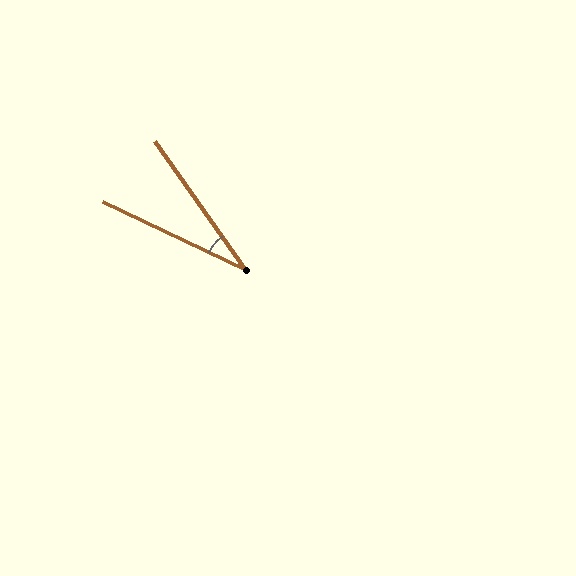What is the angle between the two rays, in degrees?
Approximately 30 degrees.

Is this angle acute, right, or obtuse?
It is acute.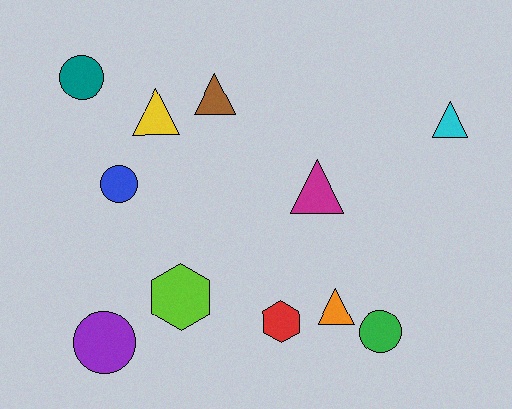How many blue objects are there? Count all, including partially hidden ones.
There is 1 blue object.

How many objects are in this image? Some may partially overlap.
There are 11 objects.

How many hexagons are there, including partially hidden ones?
There are 2 hexagons.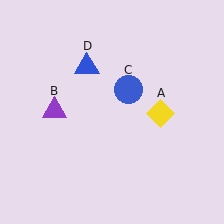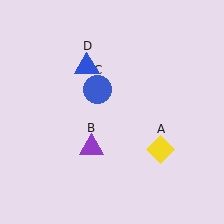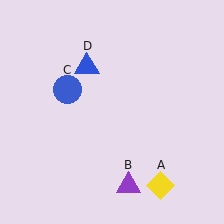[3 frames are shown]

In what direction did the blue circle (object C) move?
The blue circle (object C) moved left.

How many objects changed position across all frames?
3 objects changed position: yellow diamond (object A), purple triangle (object B), blue circle (object C).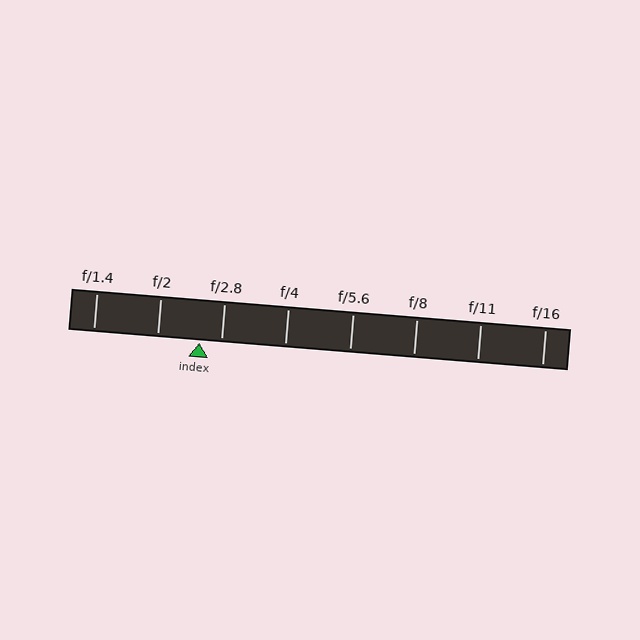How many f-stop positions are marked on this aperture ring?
There are 8 f-stop positions marked.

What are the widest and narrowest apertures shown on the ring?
The widest aperture shown is f/1.4 and the narrowest is f/16.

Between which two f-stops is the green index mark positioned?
The index mark is between f/2 and f/2.8.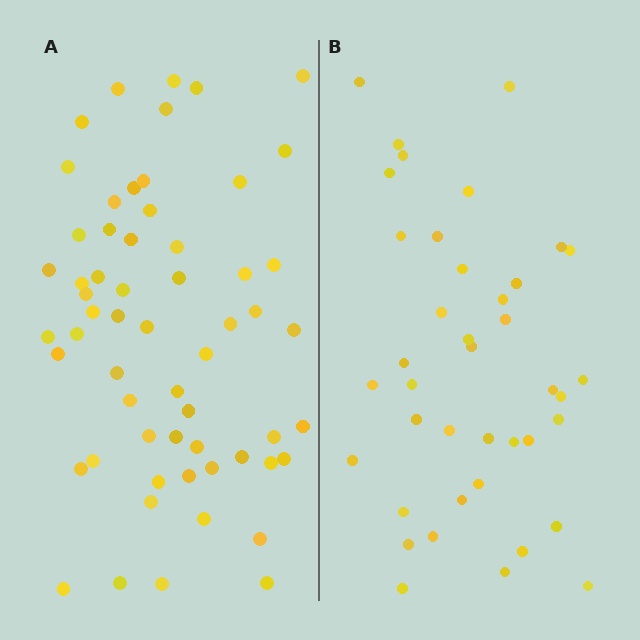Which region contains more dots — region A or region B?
Region A (the left region) has more dots.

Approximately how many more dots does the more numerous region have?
Region A has approximately 20 more dots than region B.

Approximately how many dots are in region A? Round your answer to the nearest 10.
About 60 dots. (The exact count is 59, which rounds to 60.)